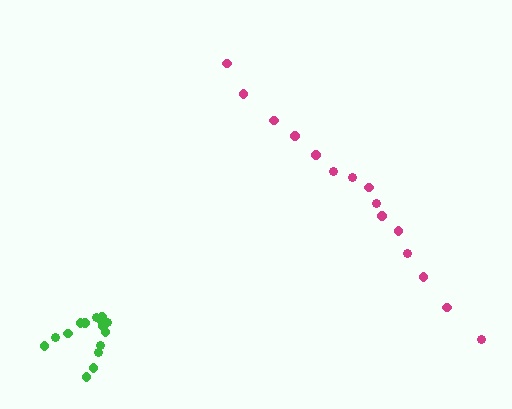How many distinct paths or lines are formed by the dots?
There are 2 distinct paths.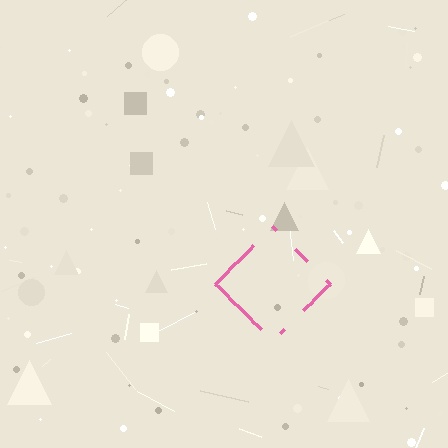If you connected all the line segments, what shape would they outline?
They would outline a diamond.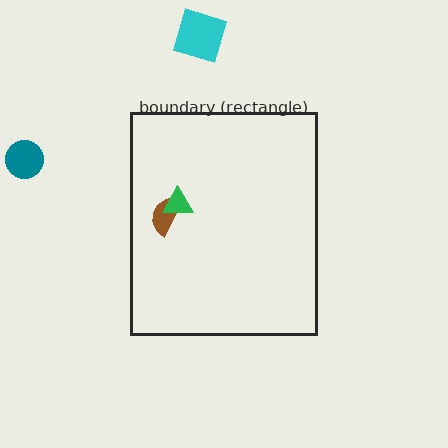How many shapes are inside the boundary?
2 inside, 2 outside.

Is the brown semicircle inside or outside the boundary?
Inside.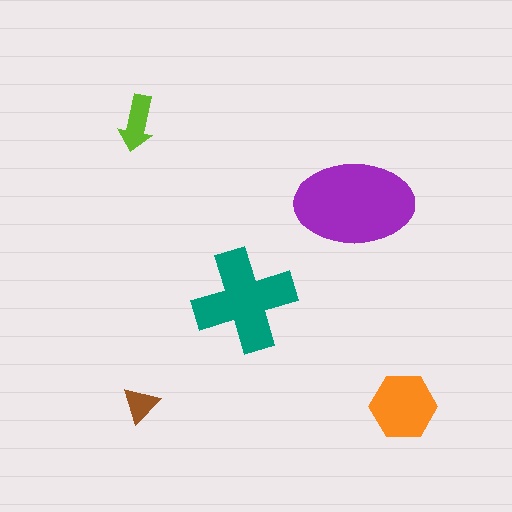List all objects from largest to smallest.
The purple ellipse, the teal cross, the orange hexagon, the lime arrow, the brown triangle.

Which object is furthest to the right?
The orange hexagon is rightmost.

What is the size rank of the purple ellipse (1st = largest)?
1st.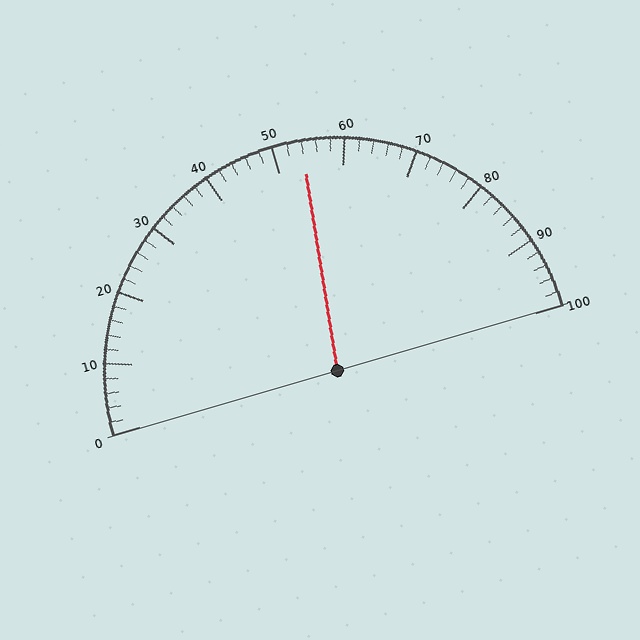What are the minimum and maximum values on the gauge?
The gauge ranges from 0 to 100.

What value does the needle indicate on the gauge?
The needle indicates approximately 54.